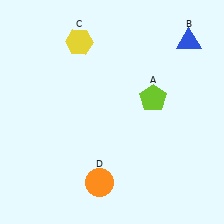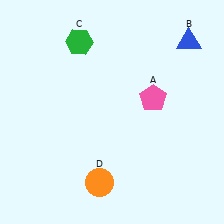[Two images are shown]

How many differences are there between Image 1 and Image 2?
There are 2 differences between the two images.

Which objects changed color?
A changed from lime to pink. C changed from yellow to green.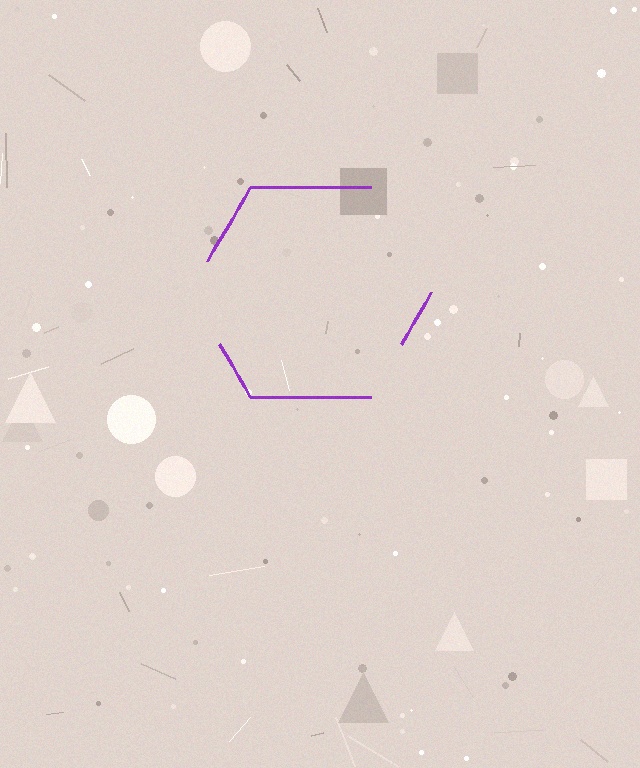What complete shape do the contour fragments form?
The contour fragments form a hexagon.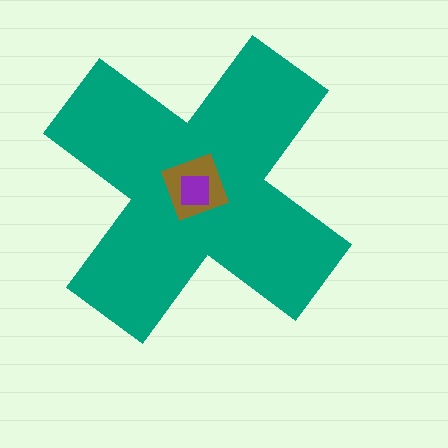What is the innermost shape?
The purple square.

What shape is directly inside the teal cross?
The brown diamond.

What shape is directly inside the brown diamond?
The purple square.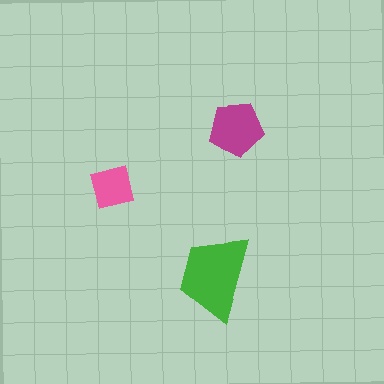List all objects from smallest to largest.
The pink square, the magenta pentagon, the green trapezoid.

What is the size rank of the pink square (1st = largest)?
3rd.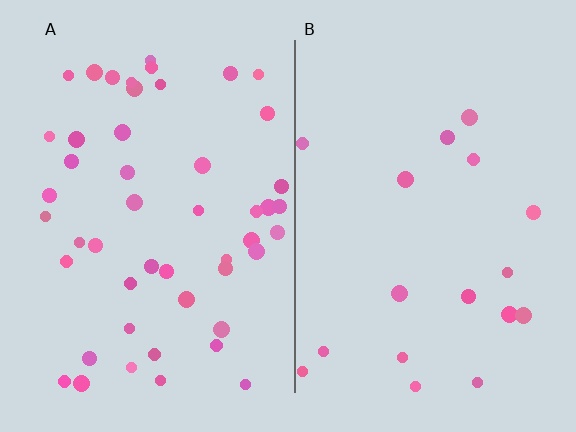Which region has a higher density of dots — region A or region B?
A (the left).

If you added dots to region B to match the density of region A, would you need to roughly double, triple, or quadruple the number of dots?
Approximately triple.